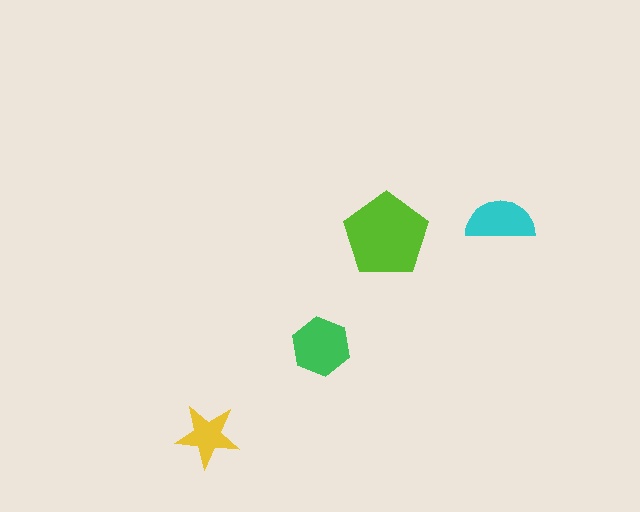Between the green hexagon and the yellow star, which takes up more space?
The green hexagon.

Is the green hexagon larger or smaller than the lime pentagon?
Smaller.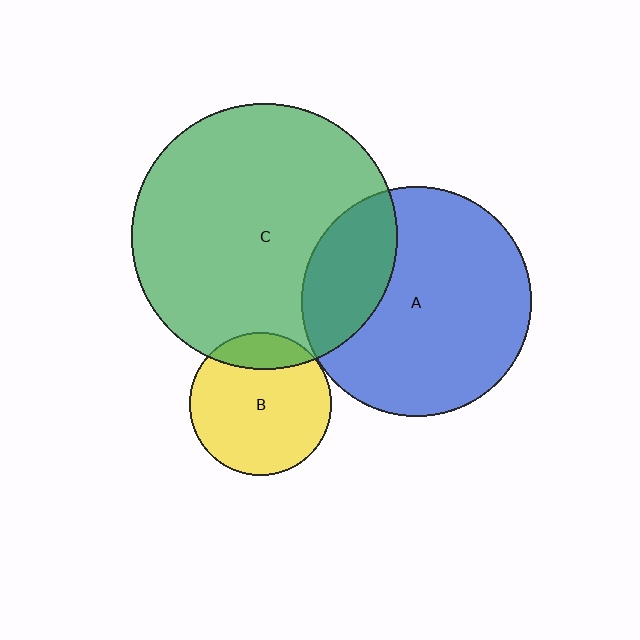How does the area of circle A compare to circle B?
Approximately 2.6 times.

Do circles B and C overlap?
Yes.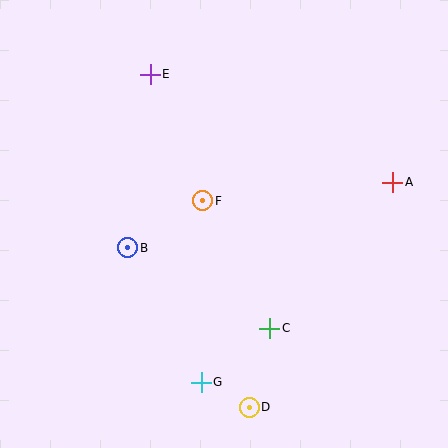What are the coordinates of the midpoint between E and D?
The midpoint between E and D is at (200, 241).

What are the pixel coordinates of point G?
Point G is at (201, 382).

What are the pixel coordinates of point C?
Point C is at (270, 328).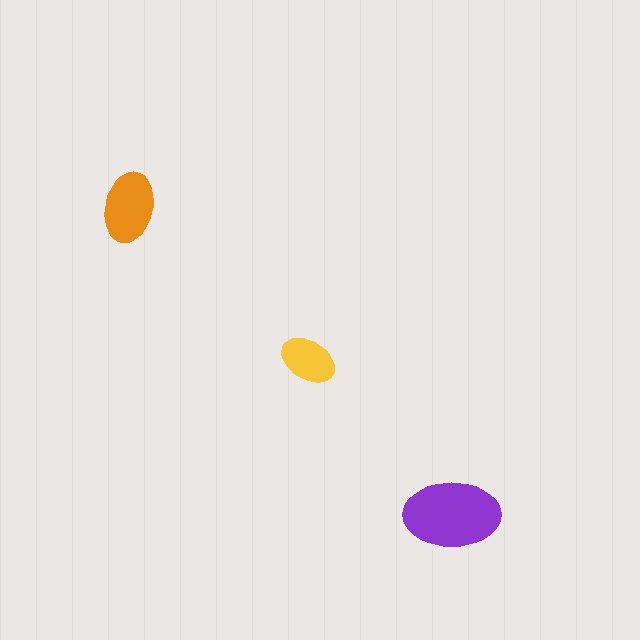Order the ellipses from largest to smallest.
the purple one, the orange one, the yellow one.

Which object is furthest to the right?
The purple ellipse is rightmost.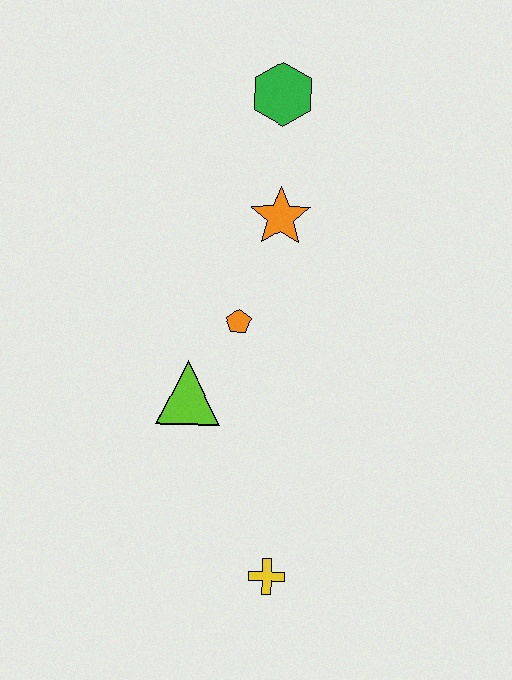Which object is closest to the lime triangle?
The orange pentagon is closest to the lime triangle.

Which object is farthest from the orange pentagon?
The yellow cross is farthest from the orange pentagon.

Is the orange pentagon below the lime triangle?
No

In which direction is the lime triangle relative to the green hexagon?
The lime triangle is below the green hexagon.